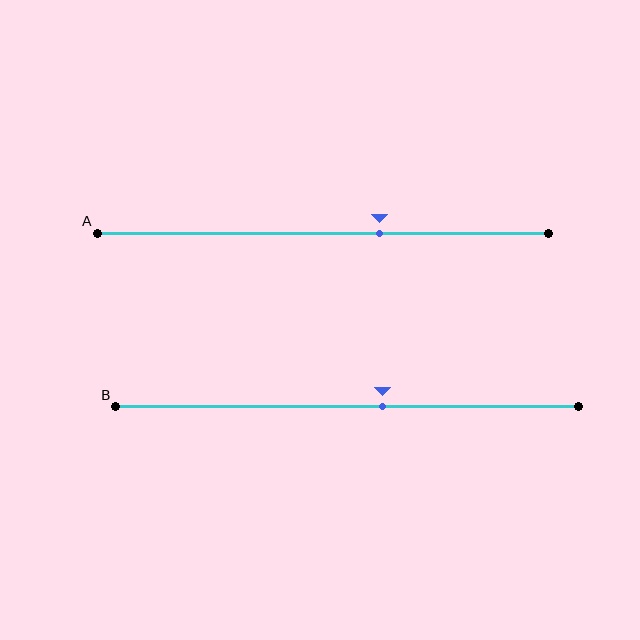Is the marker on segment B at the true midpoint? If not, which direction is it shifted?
No, the marker on segment B is shifted to the right by about 8% of the segment length.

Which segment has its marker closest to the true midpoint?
Segment B has its marker closest to the true midpoint.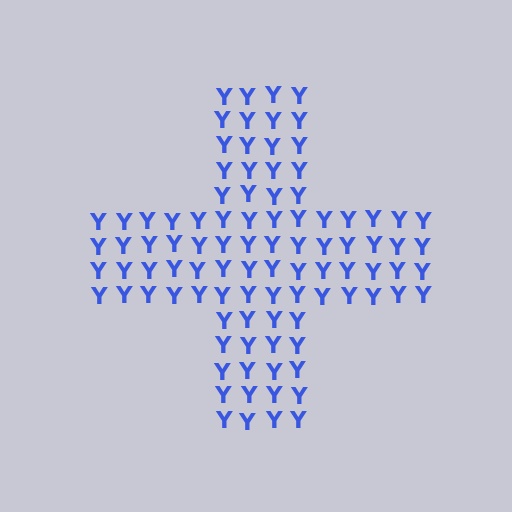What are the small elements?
The small elements are letter Y's.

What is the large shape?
The large shape is a cross.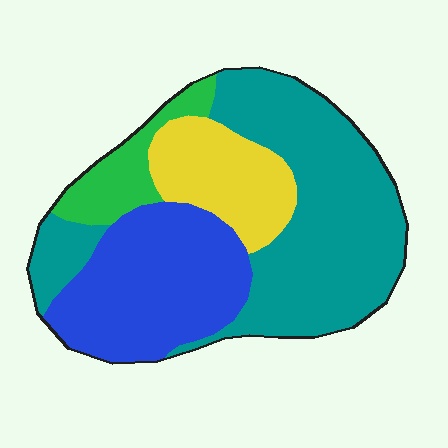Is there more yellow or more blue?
Blue.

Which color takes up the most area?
Teal, at roughly 45%.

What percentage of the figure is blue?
Blue takes up about one quarter (1/4) of the figure.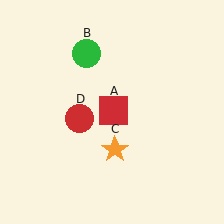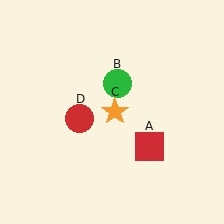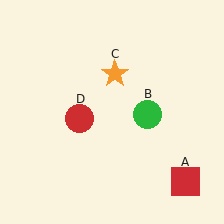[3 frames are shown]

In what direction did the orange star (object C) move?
The orange star (object C) moved up.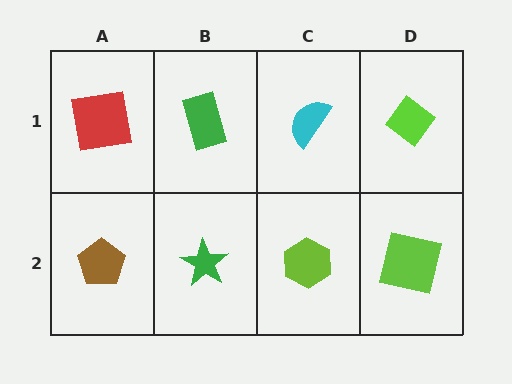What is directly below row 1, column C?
A lime hexagon.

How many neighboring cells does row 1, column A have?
2.